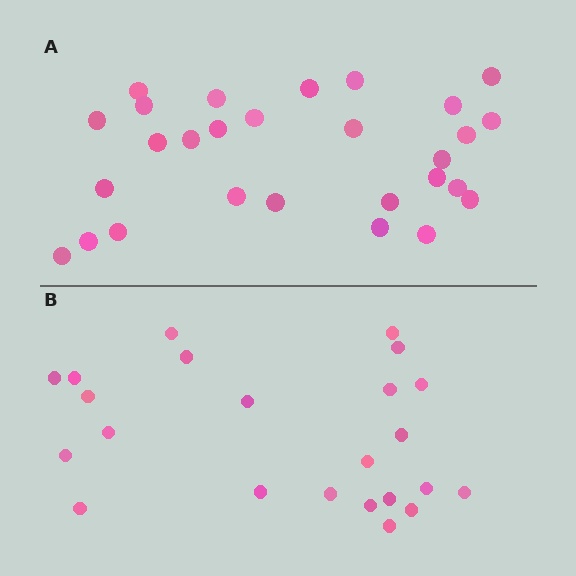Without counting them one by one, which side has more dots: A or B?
Region A (the top region) has more dots.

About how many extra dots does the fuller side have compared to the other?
Region A has about 5 more dots than region B.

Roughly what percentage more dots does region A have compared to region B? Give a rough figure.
About 20% more.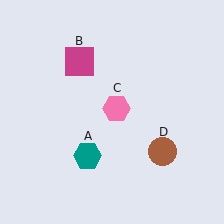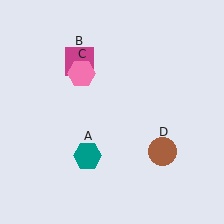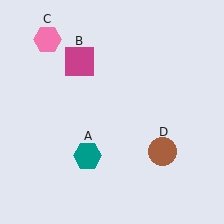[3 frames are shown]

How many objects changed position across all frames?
1 object changed position: pink hexagon (object C).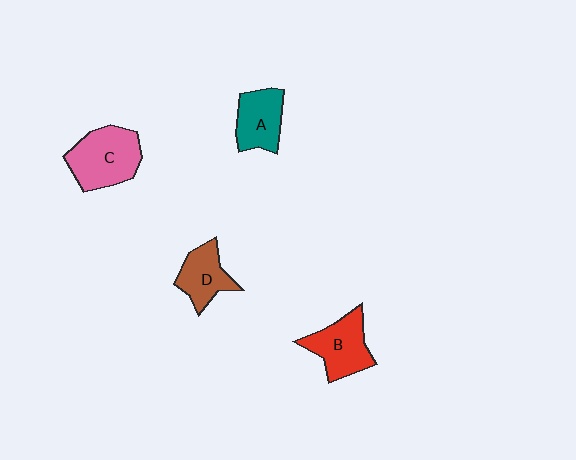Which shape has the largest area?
Shape C (pink).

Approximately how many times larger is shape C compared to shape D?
Approximately 1.5 times.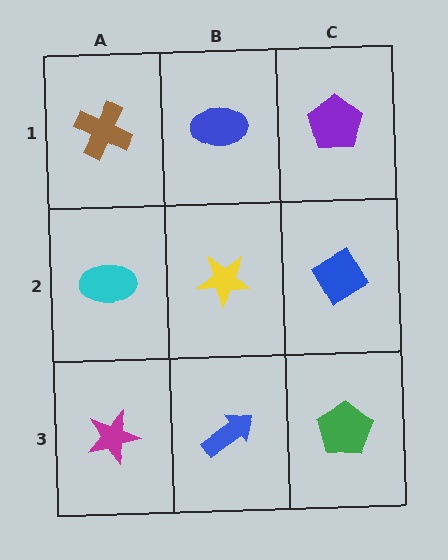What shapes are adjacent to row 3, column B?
A yellow star (row 2, column B), a magenta star (row 3, column A), a green pentagon (row 3, column C).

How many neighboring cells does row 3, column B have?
3.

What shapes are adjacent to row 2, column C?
A purple pentagon (row 1, column C), a green pentagon (row 3, column C), a yellow star (row 2, column B).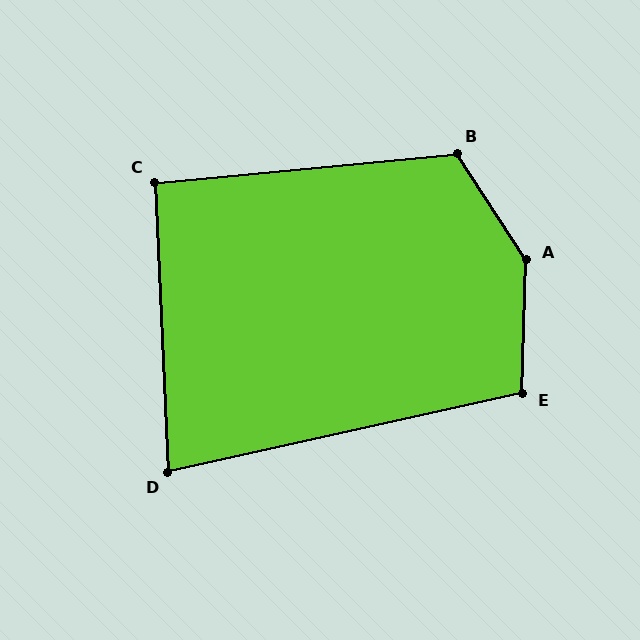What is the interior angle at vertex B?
Approximately 118 degrees (obtuse).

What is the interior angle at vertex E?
Approximately 104 degrees (obtuse).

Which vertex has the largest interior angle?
A, at approximately 145 degrees.